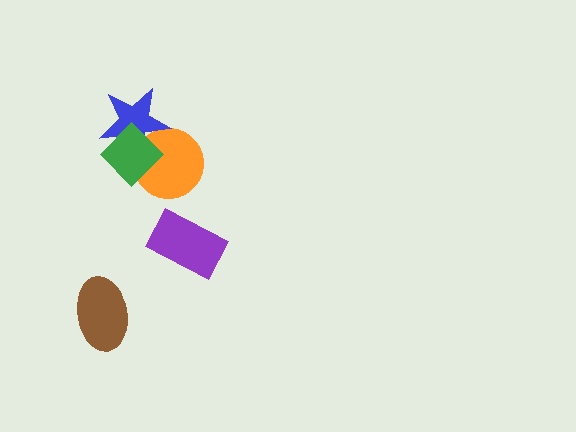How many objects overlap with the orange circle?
2 objects overlap with the orange circle.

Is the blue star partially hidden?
Yes, it is partially covered by another shape.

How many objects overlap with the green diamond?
2 objects overlap with the green diamond.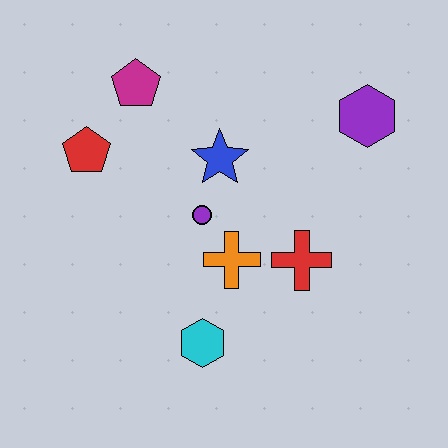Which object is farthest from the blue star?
The cyan hexagon is farthest from the blue star.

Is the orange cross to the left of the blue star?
No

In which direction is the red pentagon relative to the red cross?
The red pentagon is to the left of the red cross.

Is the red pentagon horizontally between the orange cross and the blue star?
No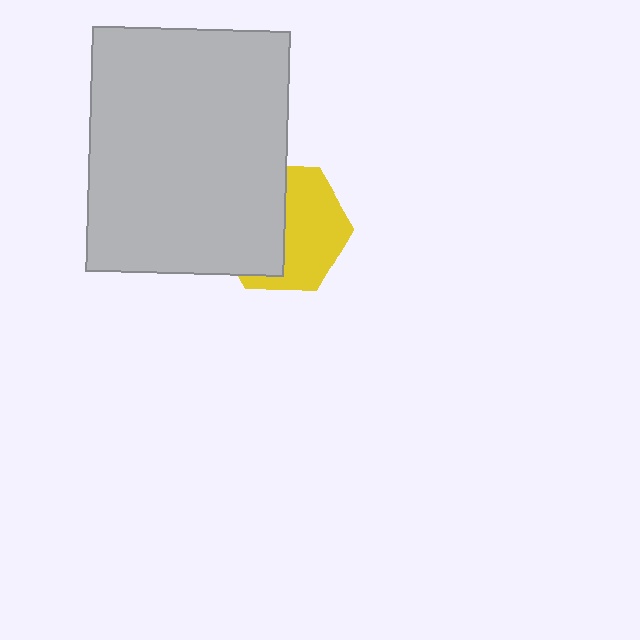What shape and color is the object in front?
The object in front is a light gray rectangle.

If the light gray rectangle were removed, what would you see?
You would see the complete yellow hexagon.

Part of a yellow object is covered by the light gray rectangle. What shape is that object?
It is a hexagon.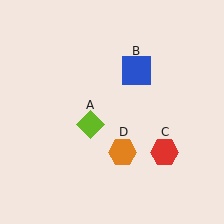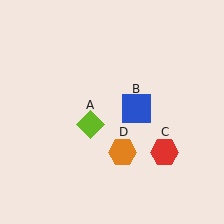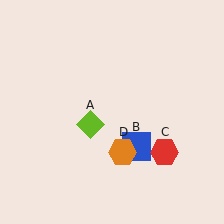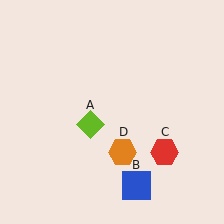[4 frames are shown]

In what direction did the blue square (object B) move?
The blue square (object B) moved down.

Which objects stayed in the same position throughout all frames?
Lime diamond (object A) and red hexagon (object C) and orange hexagon (object D) remained stationary.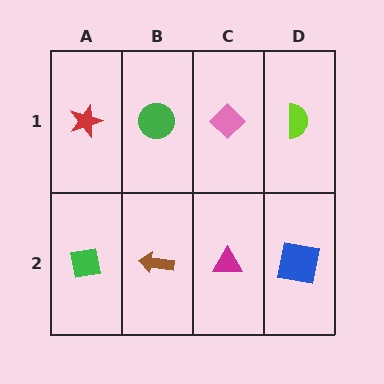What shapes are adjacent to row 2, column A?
A red star (row 1, column A), a brown arrow (row 2, column B).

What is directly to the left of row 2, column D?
A magenta triangle.